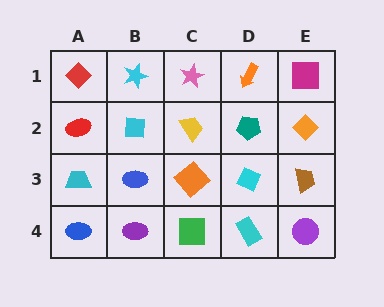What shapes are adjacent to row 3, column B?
A cyan square (row 2, column B), a purple ellipse (row 4, column B), a cyan trapezoid (row 3, column A), an orange diamond (row 3, column C).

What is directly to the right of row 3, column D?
A brown trapezoid.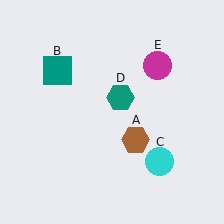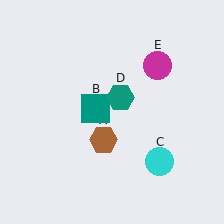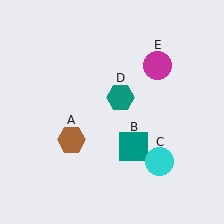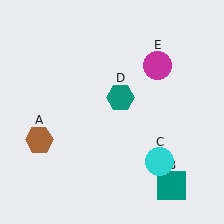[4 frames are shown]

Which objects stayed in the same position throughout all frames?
Cyan circle (object C) and teal hexagon (object D) and magenta circle (object E) remained stationary.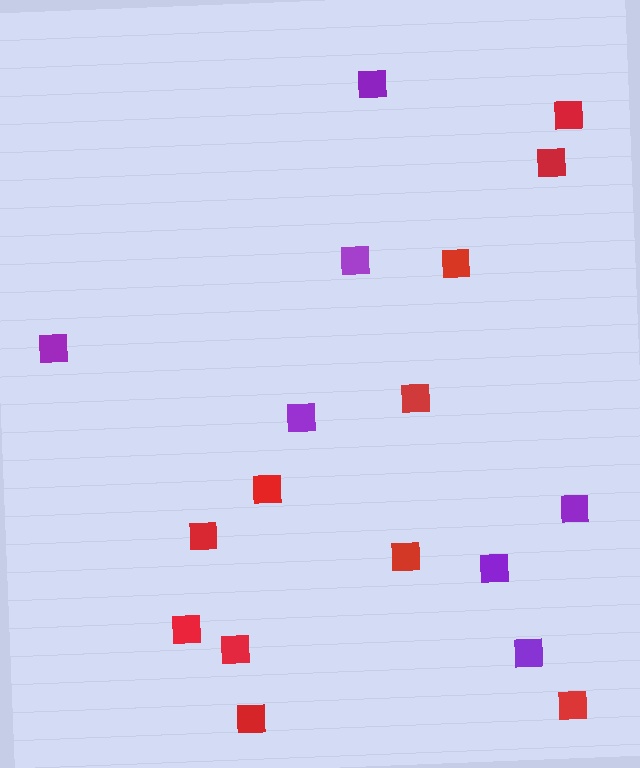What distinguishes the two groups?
There are 2 groups: one group of purple squares (7) and one group of red squares (11).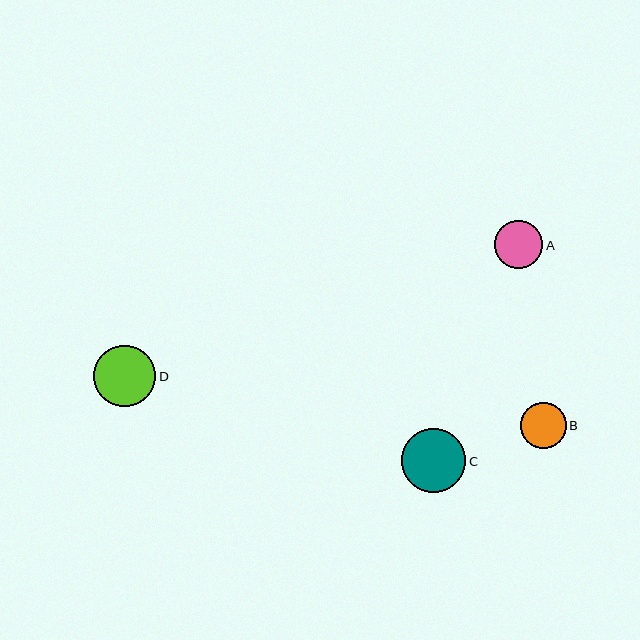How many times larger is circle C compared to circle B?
Circle C is approximately 1.4 times the size of circle B.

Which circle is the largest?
Circle C is the largest with a size of approximately 64 pixels.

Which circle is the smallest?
Circle B is the smallest with a size of approximately 46 pixels.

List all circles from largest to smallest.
From largest to smallest: C, D, A, B.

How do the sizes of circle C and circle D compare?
Circle C and circle D are approximately the same size.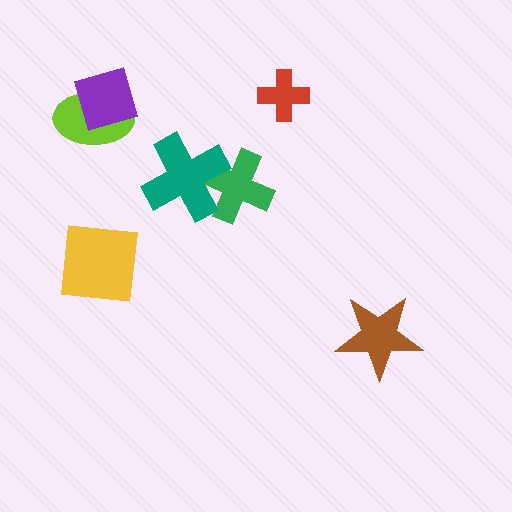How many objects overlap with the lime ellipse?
1 object overlaps with the lime ellipse.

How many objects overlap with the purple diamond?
1 object overlaps with the purple diamond.